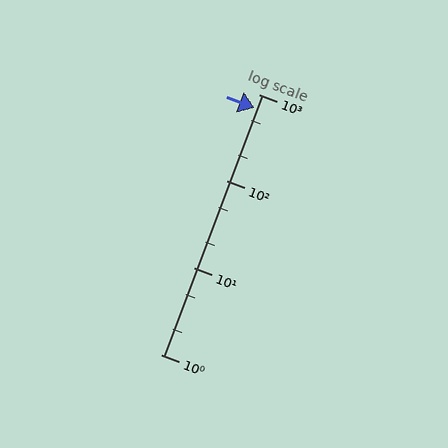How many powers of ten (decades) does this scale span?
The scale spans 3 decades, from 1 to 1000.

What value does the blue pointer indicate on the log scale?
The pointer indicates approximately 690.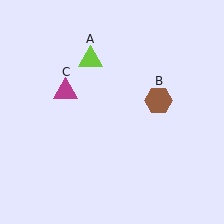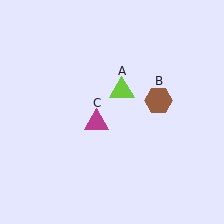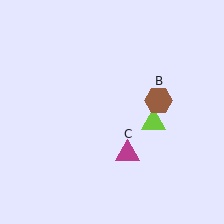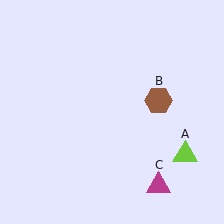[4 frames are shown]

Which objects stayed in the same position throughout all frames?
Brown hexagon (object B) remained stationary.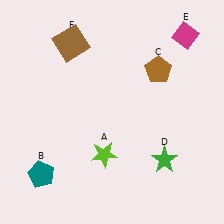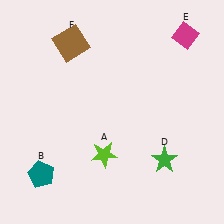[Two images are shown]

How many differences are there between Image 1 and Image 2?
There is 1 difference between the two images.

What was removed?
The brown pentagon (C) was removed in Image 2.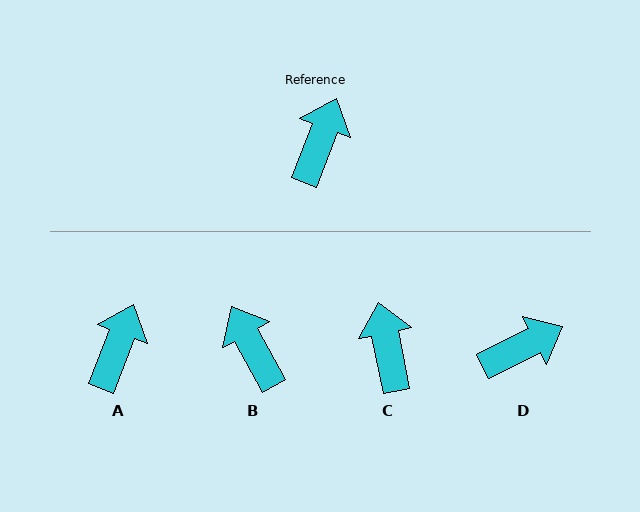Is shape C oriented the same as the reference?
No, it is off by about 33 degrees.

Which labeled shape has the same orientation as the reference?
A.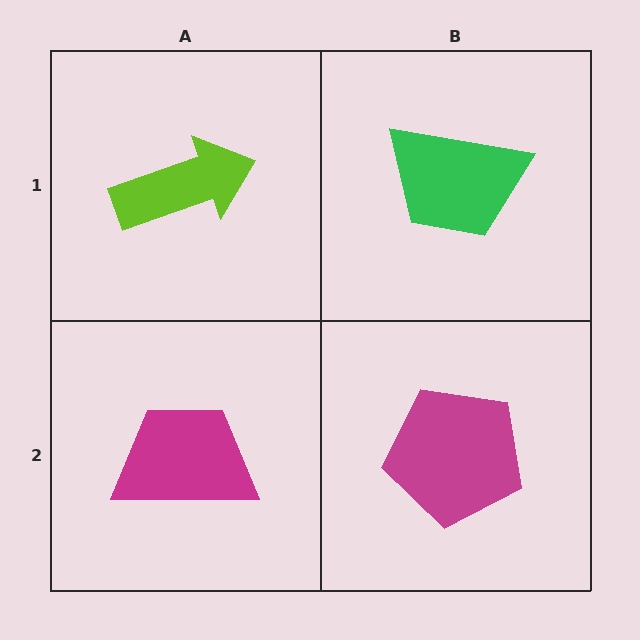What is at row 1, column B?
A green trapezoid.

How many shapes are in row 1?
2 shapes.